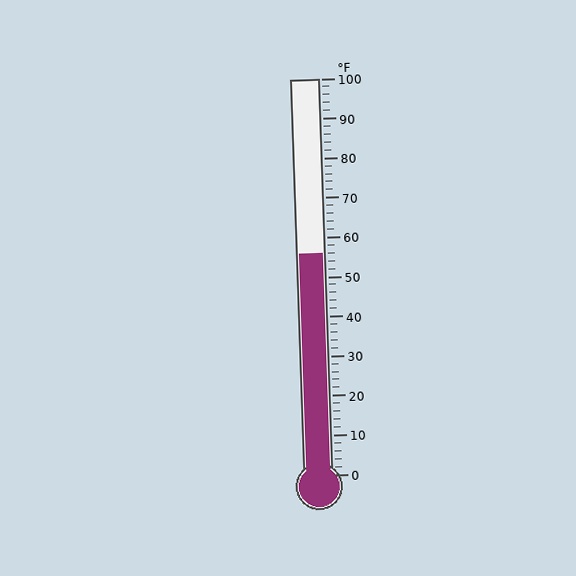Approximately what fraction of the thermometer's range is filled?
The thermometer is filled to approximately 55% of its range.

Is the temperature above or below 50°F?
The temperature is above 50°F.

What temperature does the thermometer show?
The thermometer shows approximately 56°F.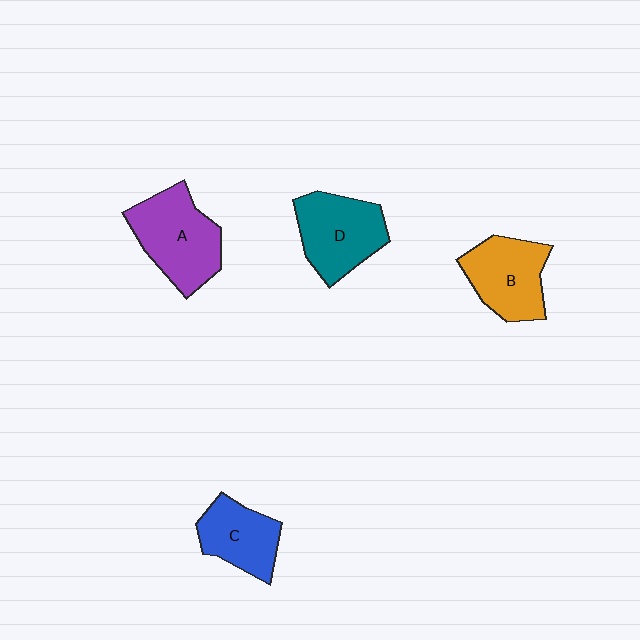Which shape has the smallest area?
Shape C (blue).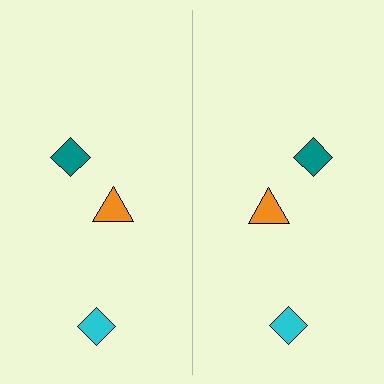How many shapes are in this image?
There are 6 shapes in this image.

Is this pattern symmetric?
Yes, this pattern has bilateral (reflection) symmetry.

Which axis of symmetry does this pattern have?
The pattern has a vertical axis of symmetry running through the center of the image.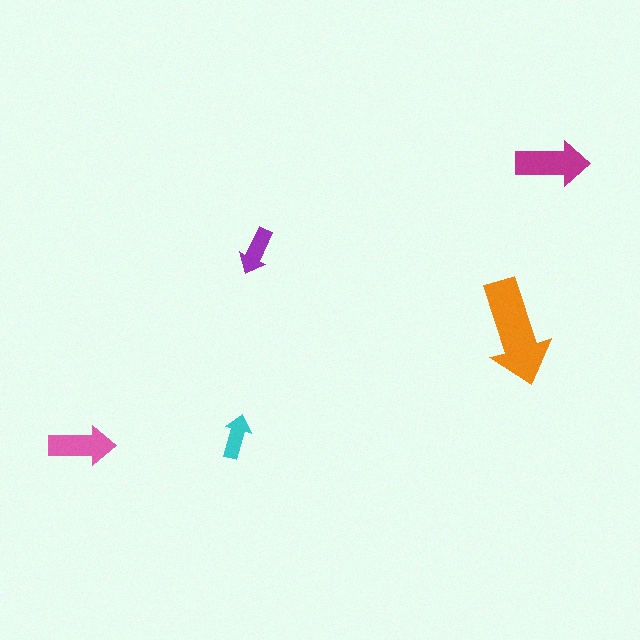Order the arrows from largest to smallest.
the orange one, the magenta one, the pink one, the purple one, the cyan one.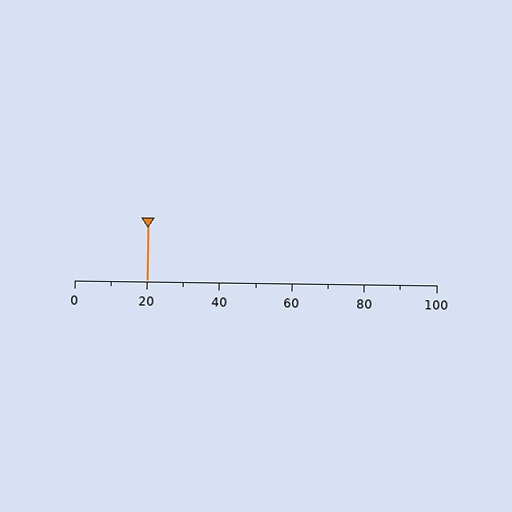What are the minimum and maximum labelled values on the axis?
The axis runs from 0 to 100.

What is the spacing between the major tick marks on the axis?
The major ticks are spaced 20 apart.